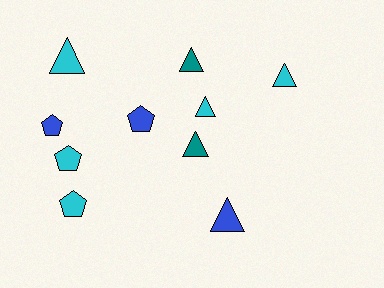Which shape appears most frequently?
Triangle, with 6 objects.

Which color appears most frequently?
Cyan, with 5 objects.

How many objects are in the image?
There are 10 objects.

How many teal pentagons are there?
There are no teal pentagons.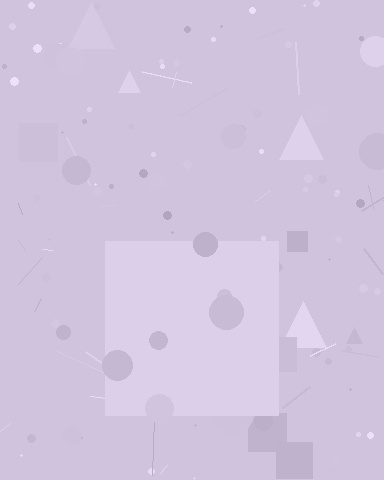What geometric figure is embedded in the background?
A square is embedded in the background.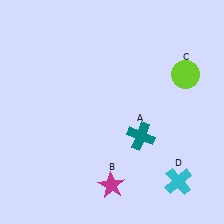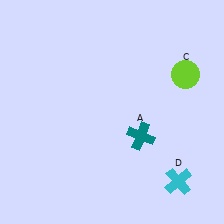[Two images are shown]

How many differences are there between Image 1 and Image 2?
There is 1 difference between the two images.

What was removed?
The magenta star (B) was removed in Image 2.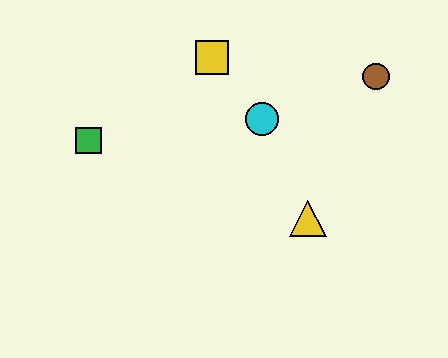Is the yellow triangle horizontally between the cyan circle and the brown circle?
Yes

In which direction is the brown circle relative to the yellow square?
The brown circle is to the right of the yellow square.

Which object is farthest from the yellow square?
The yellow triangle is farthest from the yellow square.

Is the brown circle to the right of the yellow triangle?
Yes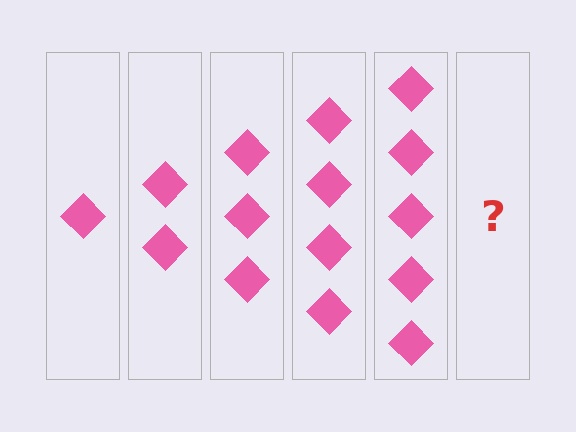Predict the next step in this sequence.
The next step is 6 diamonds.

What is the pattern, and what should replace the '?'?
The pattern is that each step adds one more diamond. The '?' should be 6 diamonds.